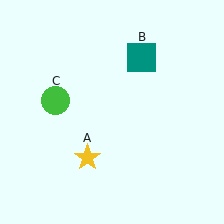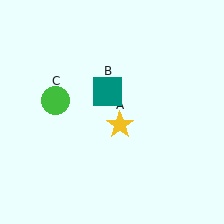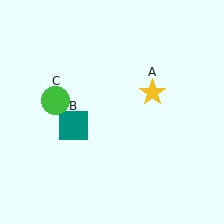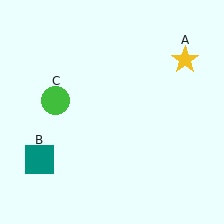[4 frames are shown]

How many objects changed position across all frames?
2 objects changed position: yellow star (object A), teal square (object B).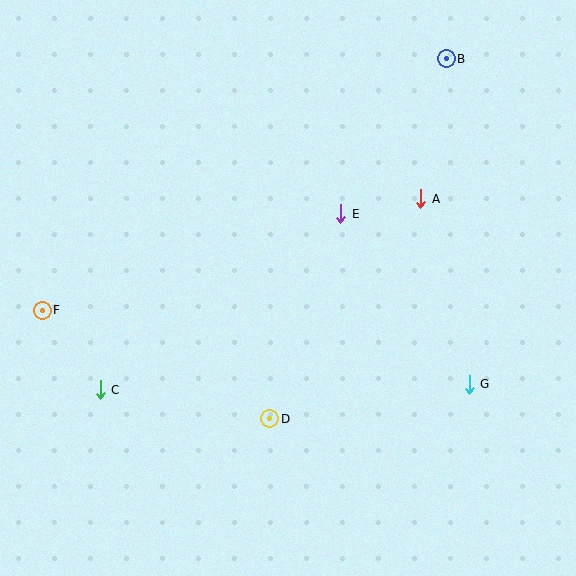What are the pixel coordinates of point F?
Point F is at (42, 310).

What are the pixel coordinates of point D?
Point D is at (270, 419).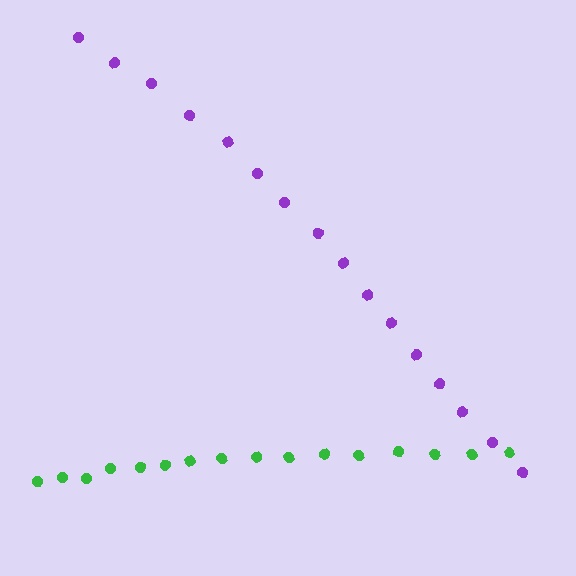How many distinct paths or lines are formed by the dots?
There are 2 distinct paths.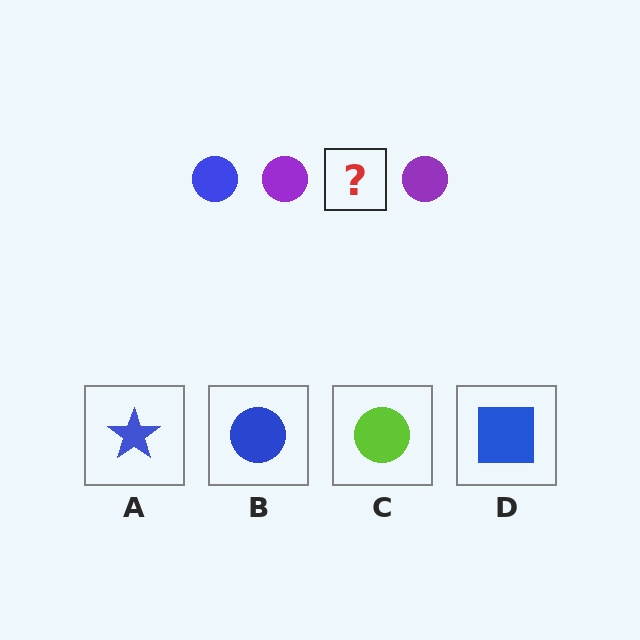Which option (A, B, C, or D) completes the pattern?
B.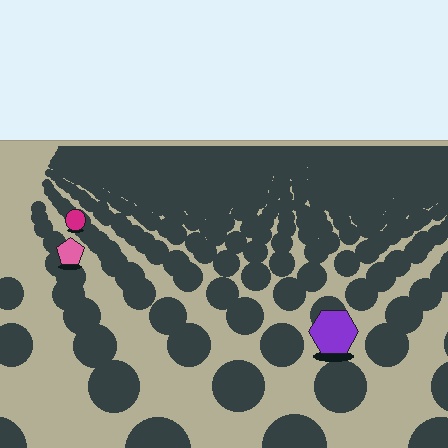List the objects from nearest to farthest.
From nearest to farthest: the purple hexagon, the pink pentagon, the magenta circle.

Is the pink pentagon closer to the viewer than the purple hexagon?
No. The purple hexagon is closer — you can tell from the texture gradient: the ground texture is coarser near it.